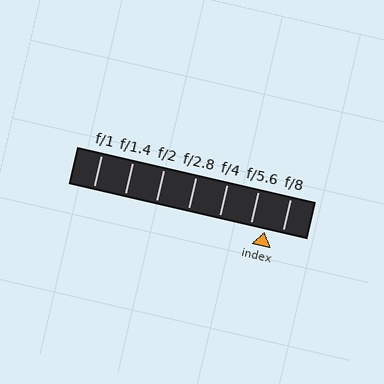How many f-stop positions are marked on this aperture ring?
There are 7 f-stop positions marked.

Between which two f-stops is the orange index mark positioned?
The index mark is between f/5.6 and f/8.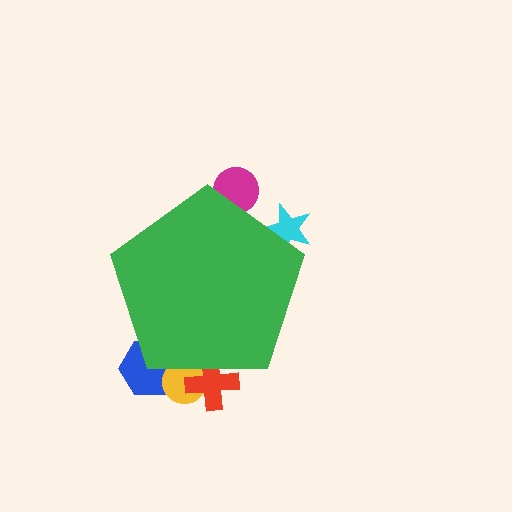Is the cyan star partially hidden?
Yes, the cyan star is partially hidden behind the green pentagon.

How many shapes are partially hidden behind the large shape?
5 shapes are partially hidden.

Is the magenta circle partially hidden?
Yes, the magenta circle is partially hidden behind the green pentagon.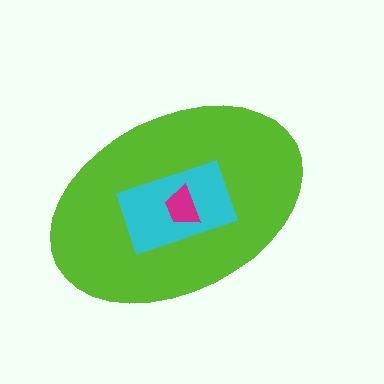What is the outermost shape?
The lime ellipse.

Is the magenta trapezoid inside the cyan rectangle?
Yes.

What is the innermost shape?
The magenta trapezoid.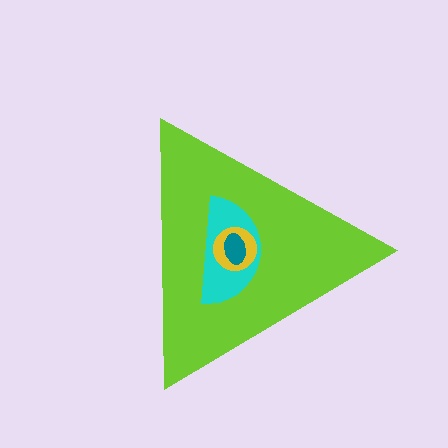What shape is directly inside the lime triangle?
The cyan semicircle.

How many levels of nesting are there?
4.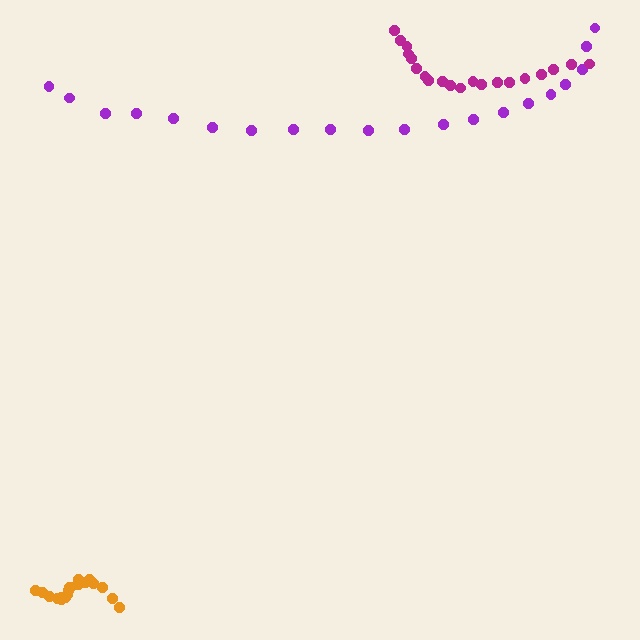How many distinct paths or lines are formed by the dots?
There are 3 distinct paths.